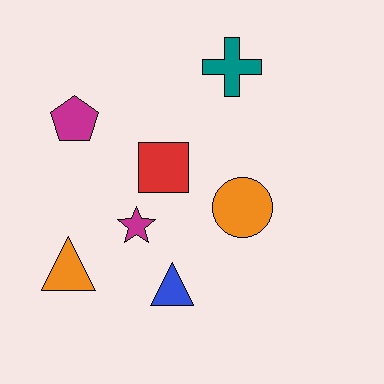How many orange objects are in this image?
There are 2 orange objects.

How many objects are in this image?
There are 7 objects.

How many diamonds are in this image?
There are no diamonds.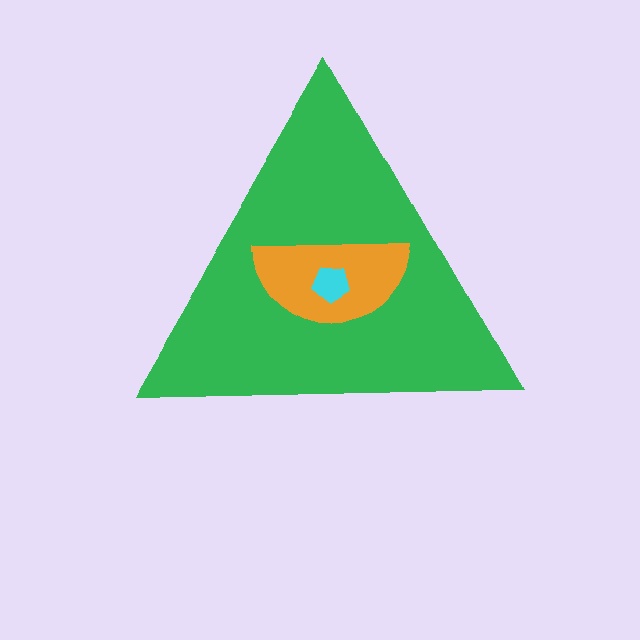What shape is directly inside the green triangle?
The orange semicircle.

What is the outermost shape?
The green triangle.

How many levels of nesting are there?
3.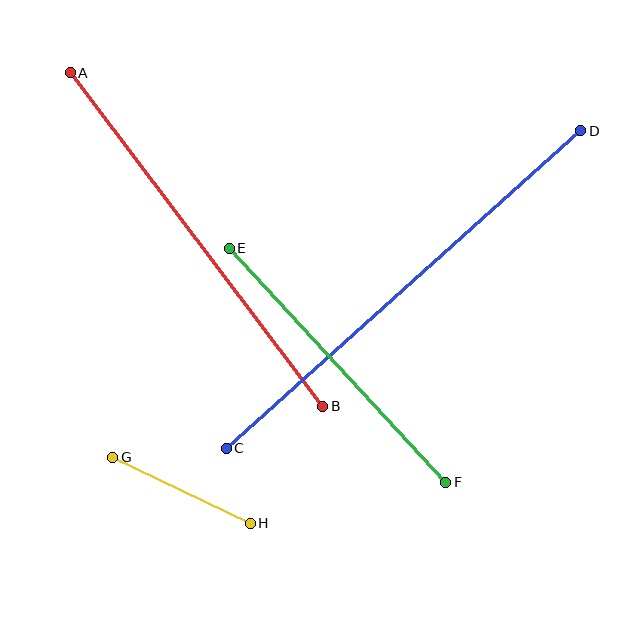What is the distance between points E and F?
The distance is approximately 319 pixels.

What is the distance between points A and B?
The distance is approximately 418 pixels.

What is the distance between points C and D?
The distance is approximately 476 pixels.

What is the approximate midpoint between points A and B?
The midpoint is at approximately (196, 239) pixels.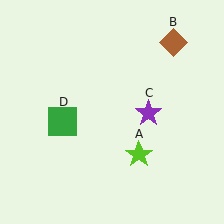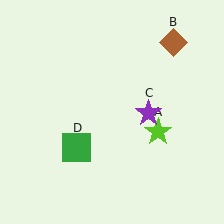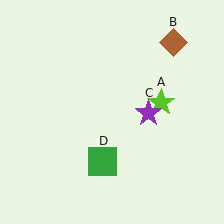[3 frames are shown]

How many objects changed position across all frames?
2 objects changed position: lime star (object A), green square (object D).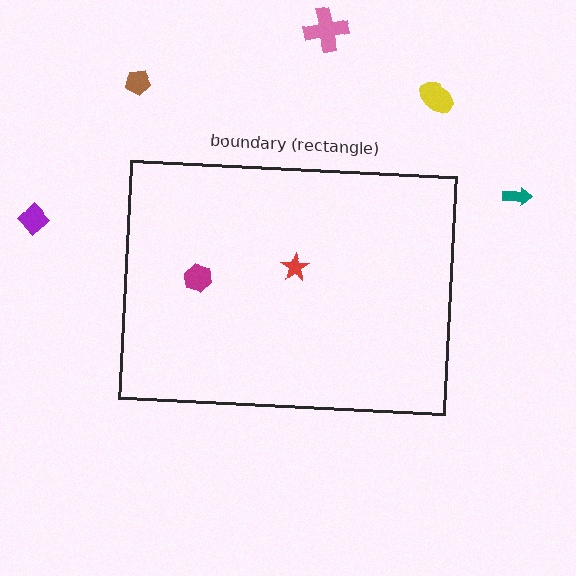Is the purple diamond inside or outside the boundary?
Outside.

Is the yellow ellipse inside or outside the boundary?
Outside.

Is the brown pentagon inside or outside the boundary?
Outside.